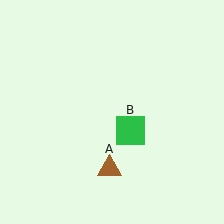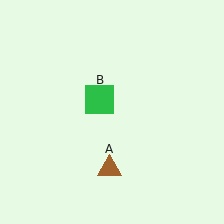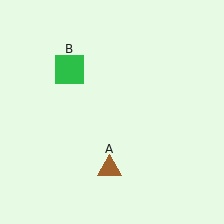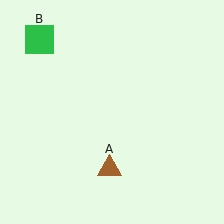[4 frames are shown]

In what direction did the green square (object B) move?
The green square (object B) moved up and to the left.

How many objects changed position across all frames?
1 object changed position: green square (object B).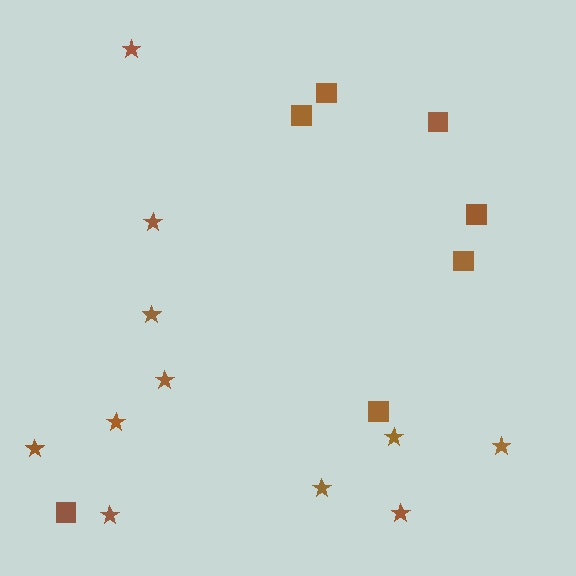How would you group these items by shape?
There are 2 groups: one group of stars (11) and one group of squares (7).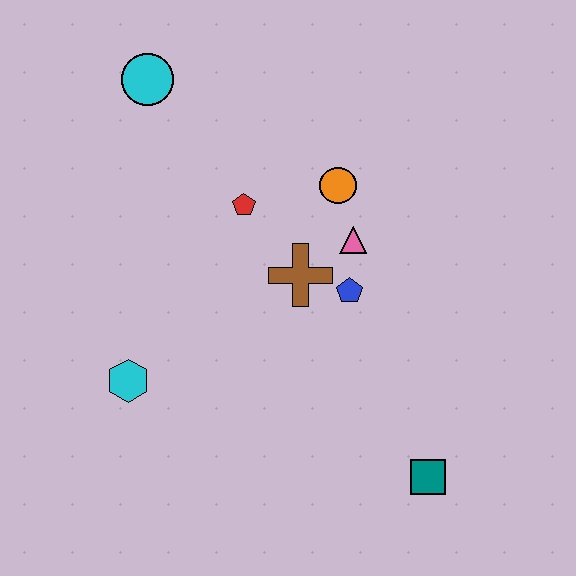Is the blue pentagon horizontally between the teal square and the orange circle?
Yes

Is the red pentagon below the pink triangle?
No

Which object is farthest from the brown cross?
The cyan circle is farthest from the brown cross.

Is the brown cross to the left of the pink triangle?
Yes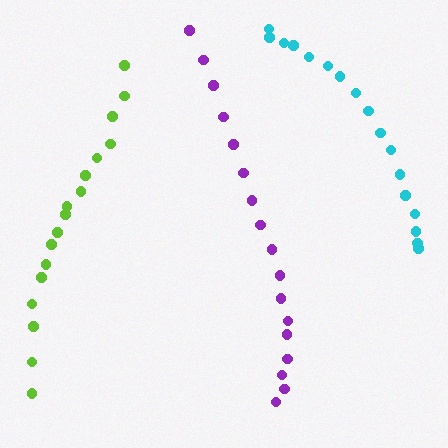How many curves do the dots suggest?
There are 3 distinct paths.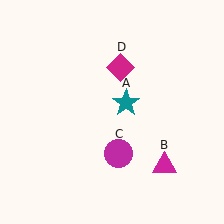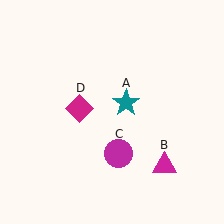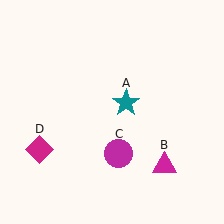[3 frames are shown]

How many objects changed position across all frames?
1 object changed position: magenta diamond (object D).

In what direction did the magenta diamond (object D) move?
The magenta diamond (object D) moved down and to the left.